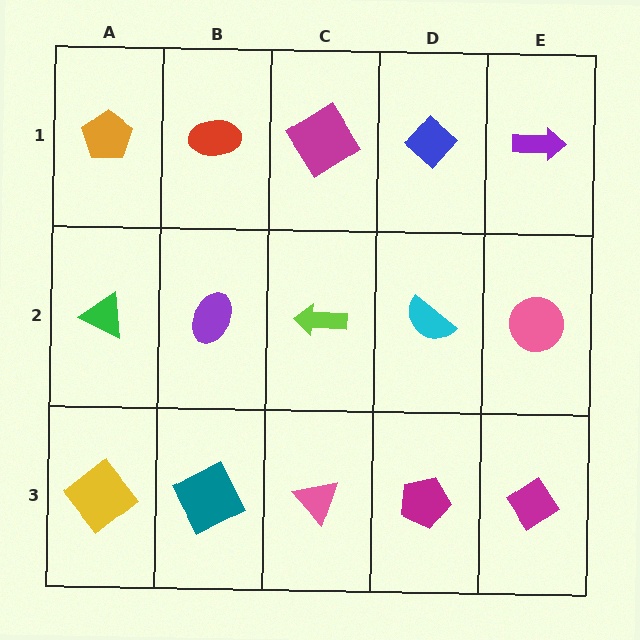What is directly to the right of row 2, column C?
A cyan semicircle.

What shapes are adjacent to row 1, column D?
A cyan semicircle (row 2, column D), a magenta diamond (row 1, column C), a purple arrow (row 1, column E).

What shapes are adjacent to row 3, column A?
A green triangle (row 2, column A), a teal square (row 3, column B).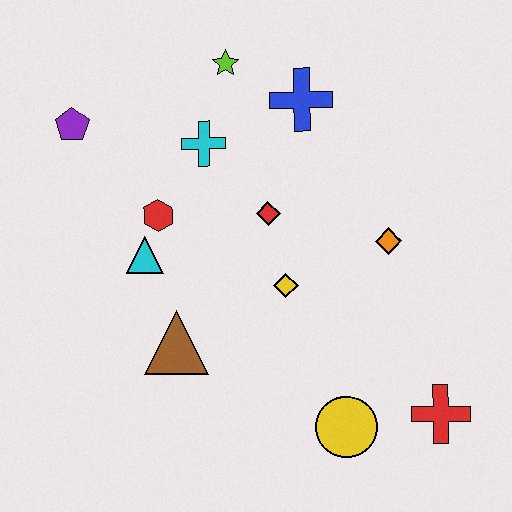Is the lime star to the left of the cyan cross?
No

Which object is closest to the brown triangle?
The cyan triangle is closest to the brown triangle.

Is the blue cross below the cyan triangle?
No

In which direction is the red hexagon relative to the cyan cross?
The red hexagon is below the cyan cross.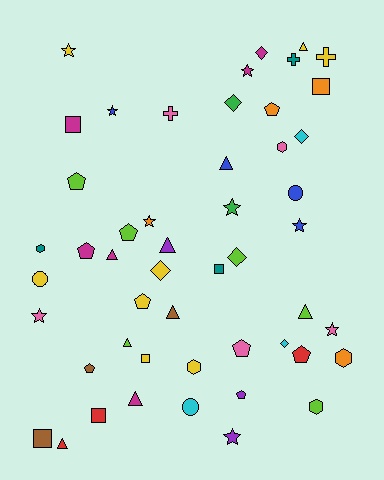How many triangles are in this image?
There are 9 triangles.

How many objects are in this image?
There are 50 objects.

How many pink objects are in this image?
There are 5 pink objects.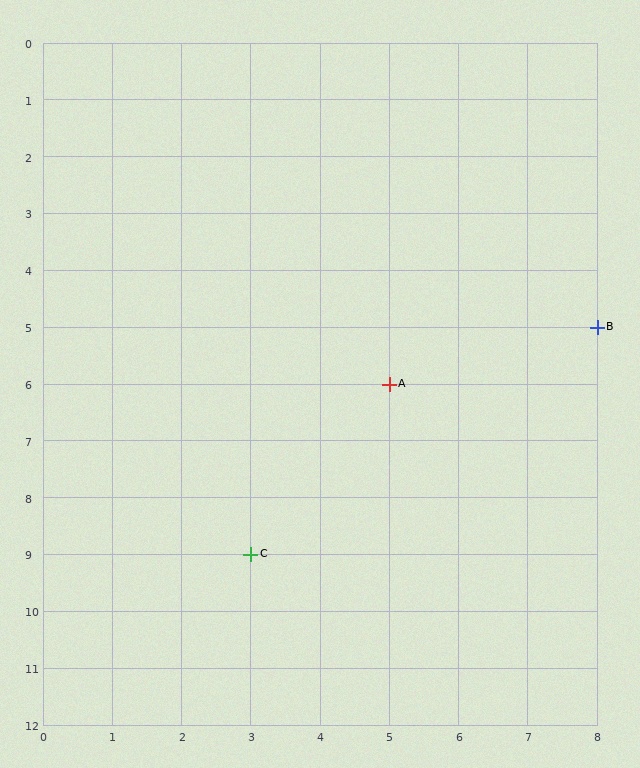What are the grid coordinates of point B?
Point B is at grid coordinates (8, 5).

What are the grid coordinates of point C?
Point C is at grid coordinates (3, 9).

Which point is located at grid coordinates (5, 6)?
Point A is at (5, 6).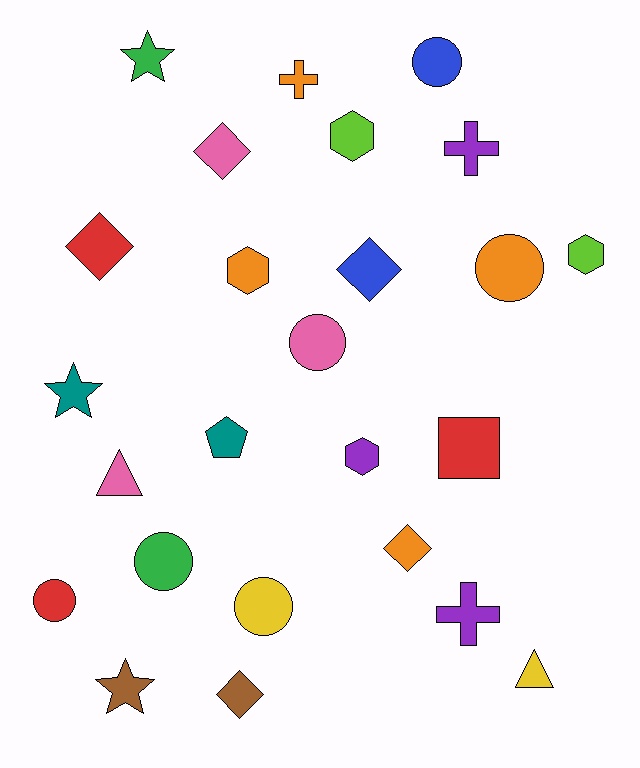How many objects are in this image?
There are 25 objects.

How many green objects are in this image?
There are 2 green objects.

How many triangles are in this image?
There are 2 triangles.